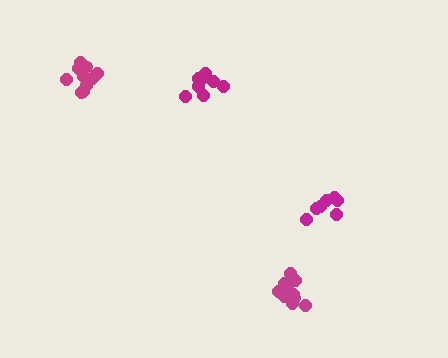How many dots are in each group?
Group 1: 12 dots, Group 2: 10 dots, Group 3: 7 dots, Group 4: 10 dots (39 total).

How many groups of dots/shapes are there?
There are 4 groups.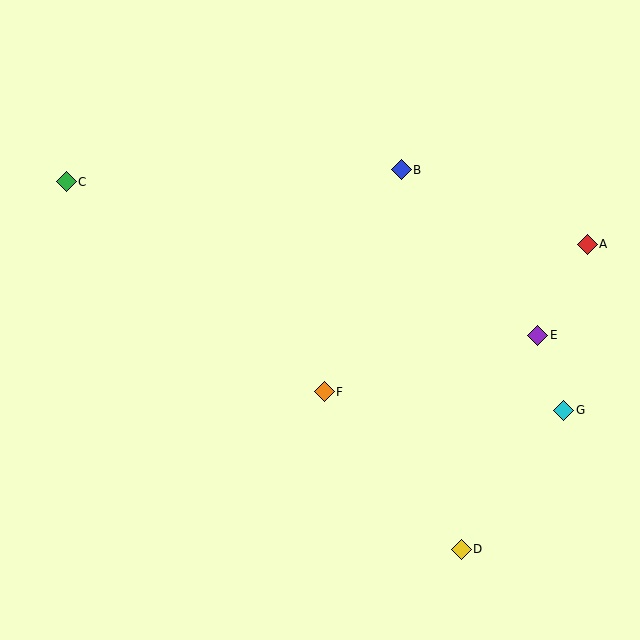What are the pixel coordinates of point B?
Point B is at (401, 170).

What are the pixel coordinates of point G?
Point G is at (564, 410).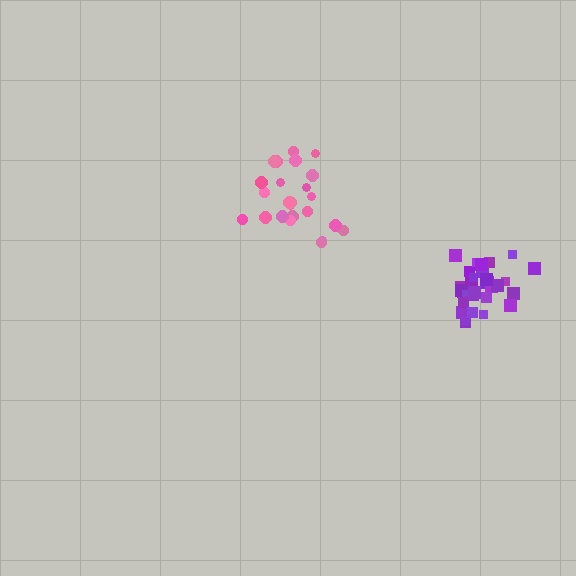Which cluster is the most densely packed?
Purple.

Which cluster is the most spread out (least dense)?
Pink.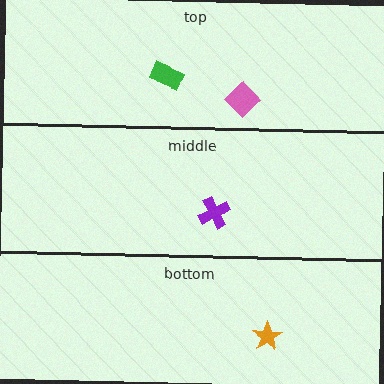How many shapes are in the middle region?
1.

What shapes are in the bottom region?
The orange star.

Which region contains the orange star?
The bottom region.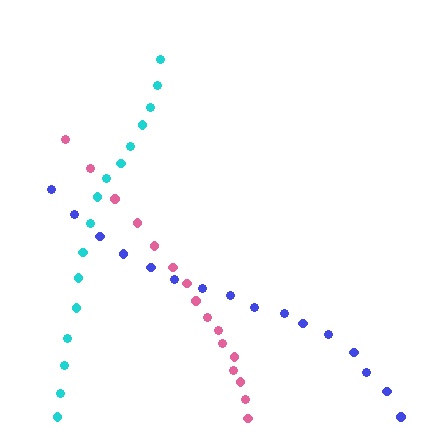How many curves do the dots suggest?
There are 3 distinct paths.